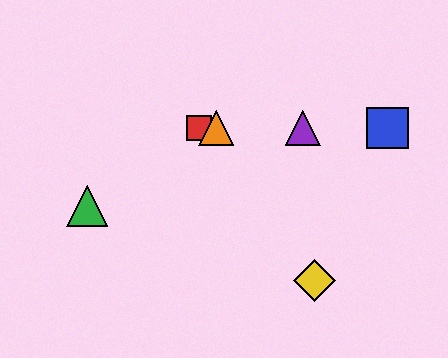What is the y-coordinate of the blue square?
The blue square is at y≈128.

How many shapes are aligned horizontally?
4 shapes (the red square, the blue square, the purple triangle, the orange triangle) are aligned horizontally.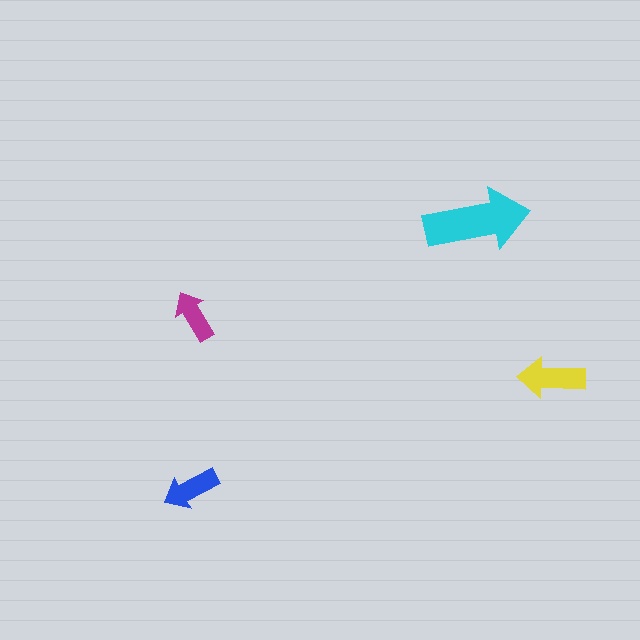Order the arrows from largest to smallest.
the cyan one, the yellow one, the blue one, the magenta one.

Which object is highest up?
The cyan arrow is topmost.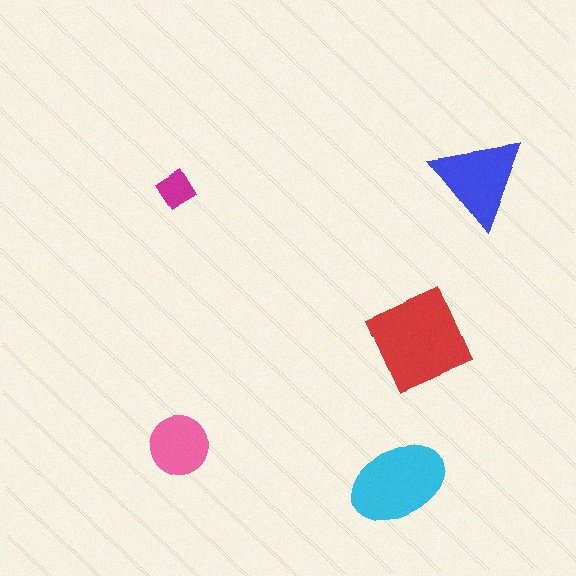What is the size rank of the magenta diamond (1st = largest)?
5th.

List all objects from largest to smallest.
The red square, the cyan ellipse, the blue triangle, the pink circle, the magenta diamond.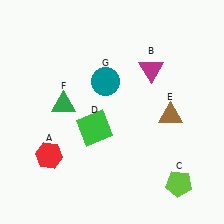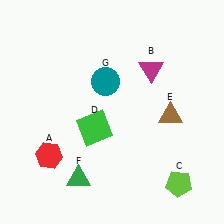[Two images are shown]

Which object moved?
The green triangle (F) moved down.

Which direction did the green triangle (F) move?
The green triangle (F) moved down.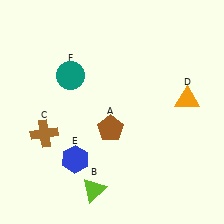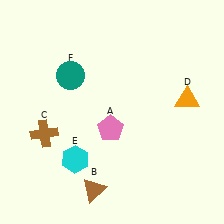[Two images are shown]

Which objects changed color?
A changed from brown to pink. B changed from lime to brown. E changed from blue to cyan.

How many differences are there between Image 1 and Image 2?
There are 3 differences between the two images.